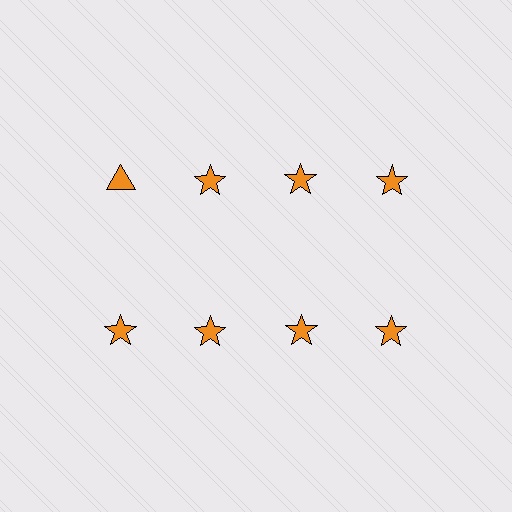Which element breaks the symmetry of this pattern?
The orange triangle in the top row, leftmost column breaks the symmetry. All other shapes are orange stars.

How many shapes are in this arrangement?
There are 8 shapes arranged in a grid pattern.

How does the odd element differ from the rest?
It has a different shape: triangle instead of star.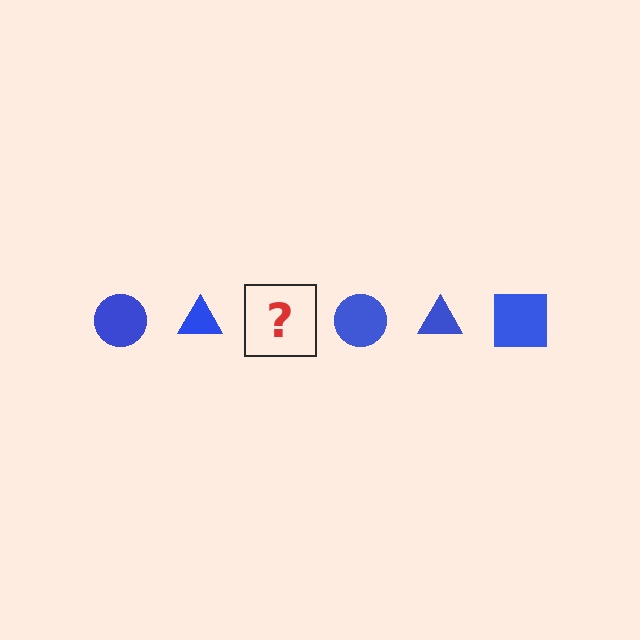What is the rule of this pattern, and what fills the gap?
The rule is that the pattern cycles through circle, triangle, square shapes in blue. The gap should be filled with a blue square.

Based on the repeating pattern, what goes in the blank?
The blank should be a blue square.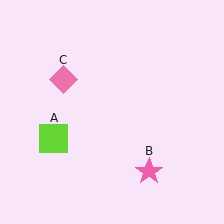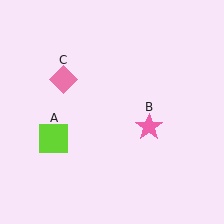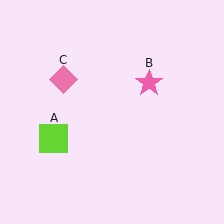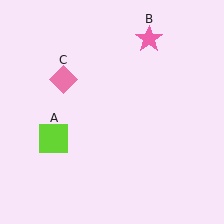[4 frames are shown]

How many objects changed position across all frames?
1 object changed position: pink star (object B).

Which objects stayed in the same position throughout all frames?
Lime square (object A) and pink diamond (object C) remained stationary.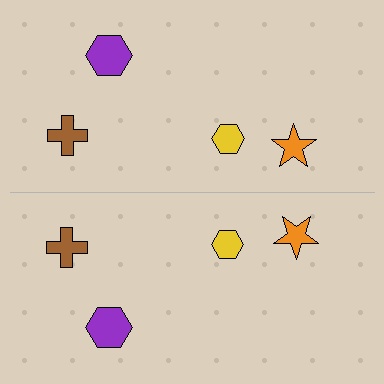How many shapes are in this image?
There are 8 shapes in this image.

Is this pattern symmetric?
Yes, this pattern has bilateral (reflection) symmetry.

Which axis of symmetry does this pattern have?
The pattern has a horizontal axis of symmetry running through the center of the image.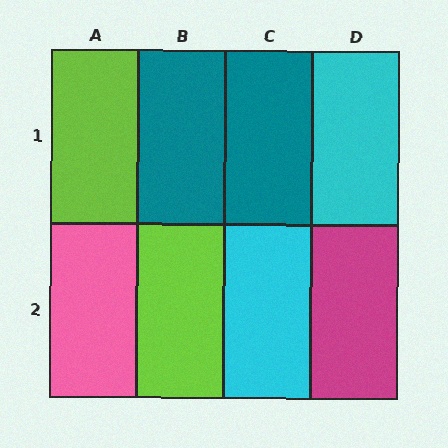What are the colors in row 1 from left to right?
Lime, teal, teal, cyan.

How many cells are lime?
2 cells are lime.